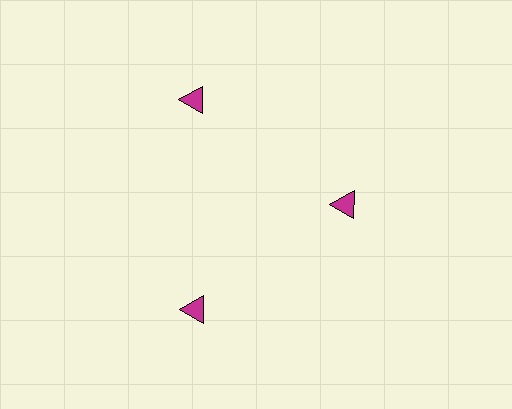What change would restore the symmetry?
The symmetry would be restored by moving it outward, back onto the ring so that all 3 triangles sit at equal angles and equal distance from the center.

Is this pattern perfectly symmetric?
No. The 3 magenta triangles are arranged in a ring, but one element near the 3 o'clock position is pulled inward toward the center, breaking the 3-fold rotational symmetry.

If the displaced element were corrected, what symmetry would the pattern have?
It would have 3-fold rotational symmetry — the pattern would map onto itself every 120 degrees.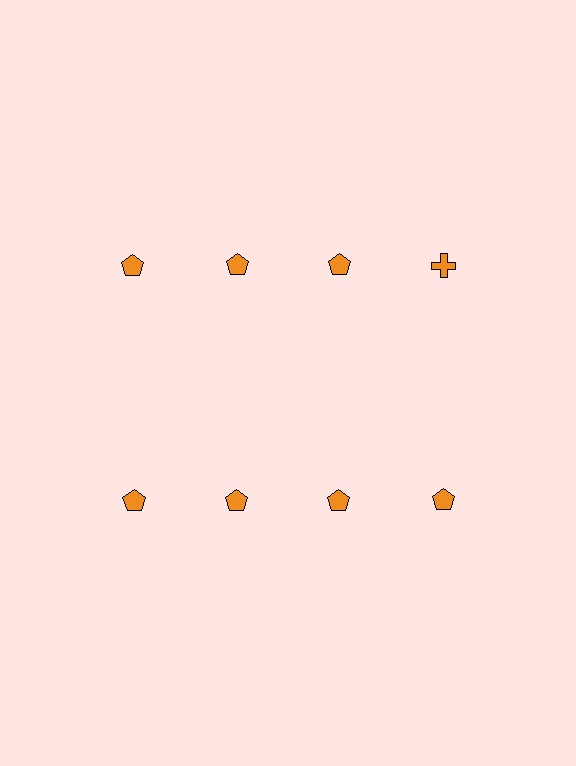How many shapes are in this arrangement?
There are 8 shapes arranged in a grid pattern.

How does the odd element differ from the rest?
It has a different shape: cross instead of pentagon.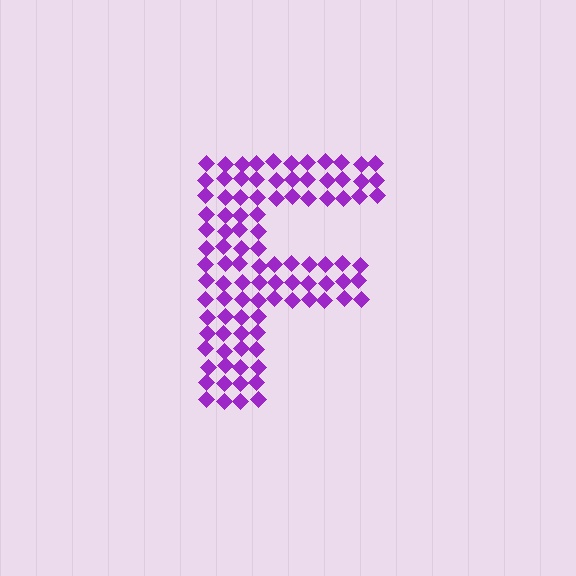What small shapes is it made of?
It is made of small diamonds.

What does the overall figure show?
The overall figure shows the letter F.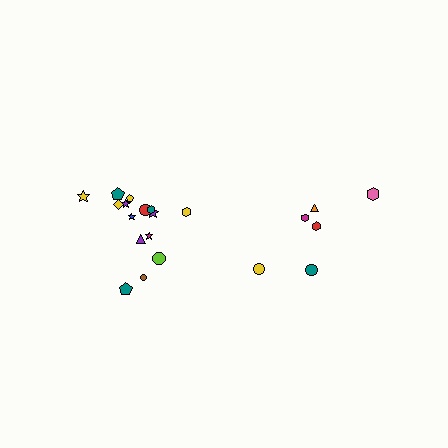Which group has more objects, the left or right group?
The left group.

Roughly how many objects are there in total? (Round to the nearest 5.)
Roughly 20 objects in total.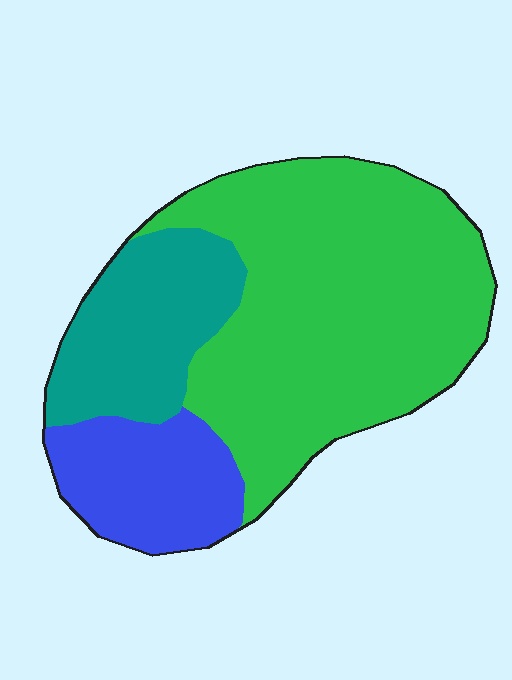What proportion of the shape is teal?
Teal takes up about one fifth (1/5) of the shape.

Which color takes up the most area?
Green, at roughly 60%.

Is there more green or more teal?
Green.